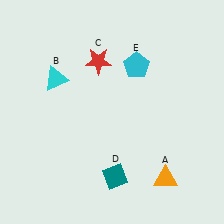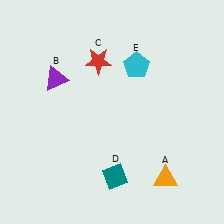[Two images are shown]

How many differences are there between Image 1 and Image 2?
There is 1 difference between the two images.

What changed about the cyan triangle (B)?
In Image 1, B is cyan. In Image 2, it changed to purple.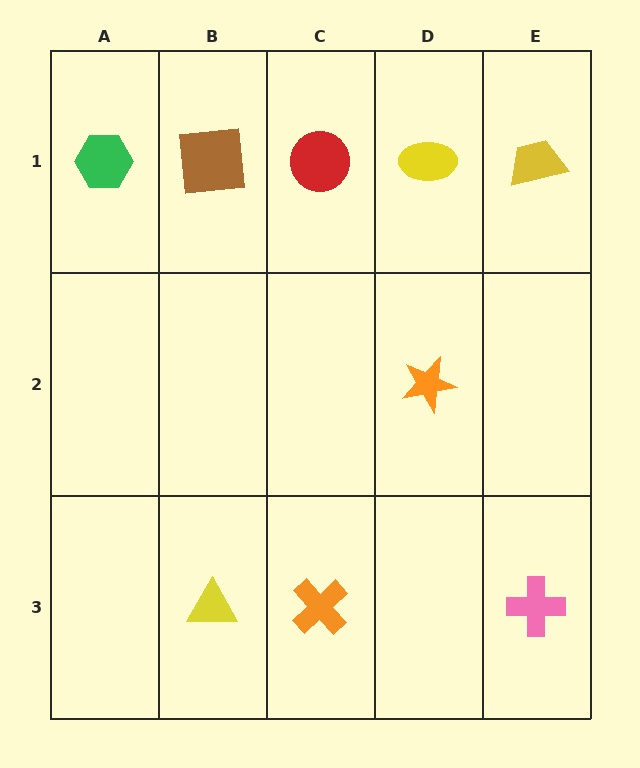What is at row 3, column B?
A yellow triangle.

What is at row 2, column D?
An orange star.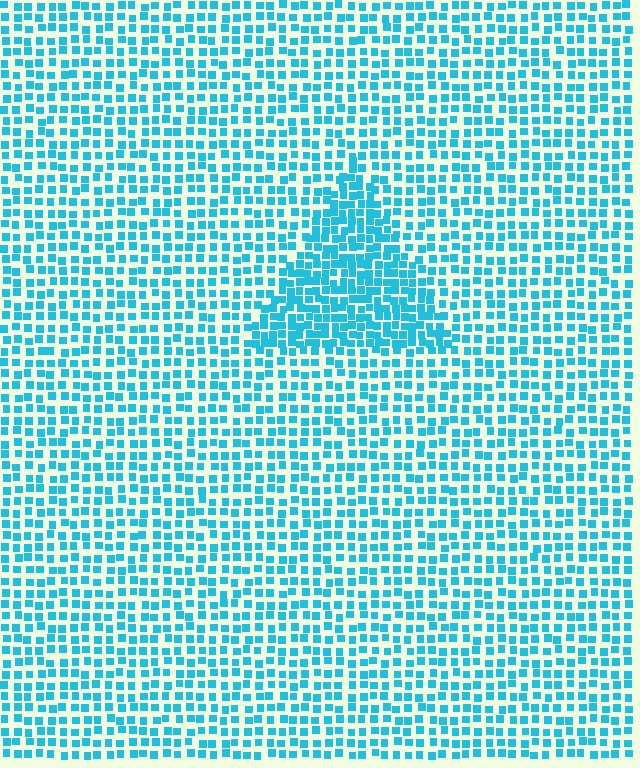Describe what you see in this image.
The image contains small cyan elements arranged at two different densities. A triangle-shaped region is visible where the elements are more densely packed than the surrounding area.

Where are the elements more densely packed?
The elements are more densely packed inside the triangle boundary.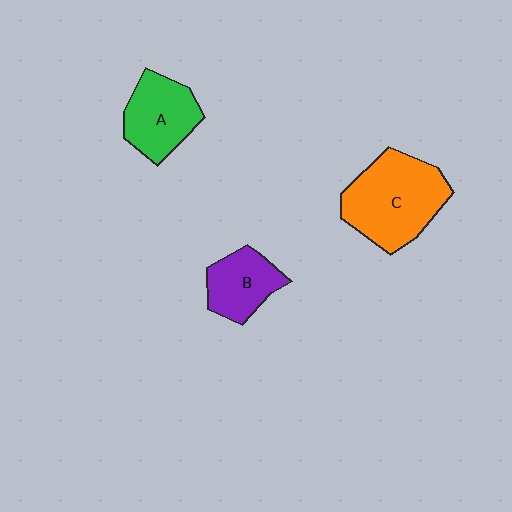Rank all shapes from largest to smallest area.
From largest to smallest: C (orange), A (green), B (purple).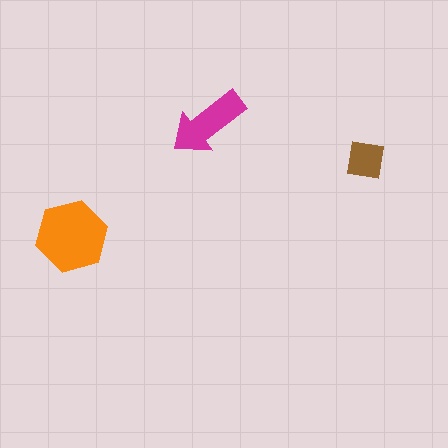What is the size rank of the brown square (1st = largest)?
3rd.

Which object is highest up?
The magenta arrow is topmost.